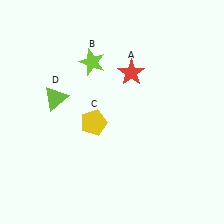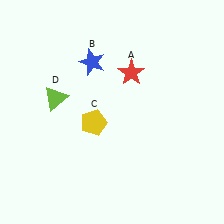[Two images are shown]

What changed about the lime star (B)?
In Image 1, B is lime. In Image 2, it changed to blue.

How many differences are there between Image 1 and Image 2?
There is 1 difference between the two images.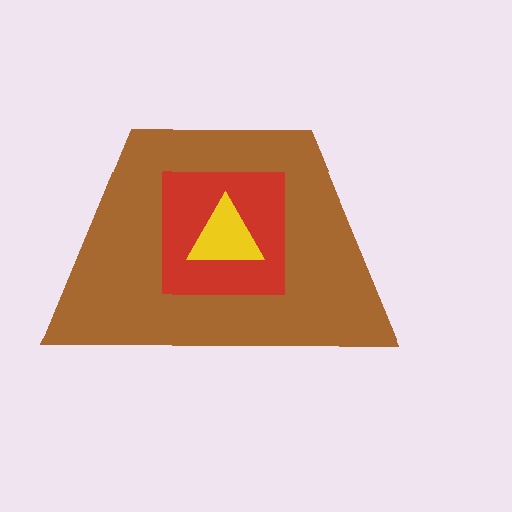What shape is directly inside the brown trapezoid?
The red square.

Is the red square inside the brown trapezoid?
Yes.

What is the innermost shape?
The yellow triangle.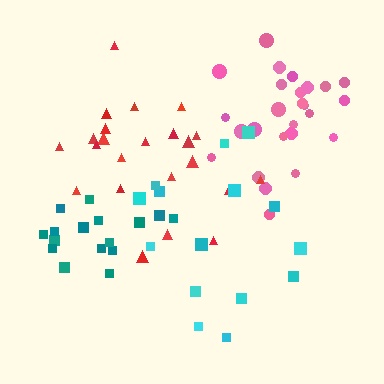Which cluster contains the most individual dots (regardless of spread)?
Pink (27).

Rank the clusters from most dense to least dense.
pink, teal, red, cyan.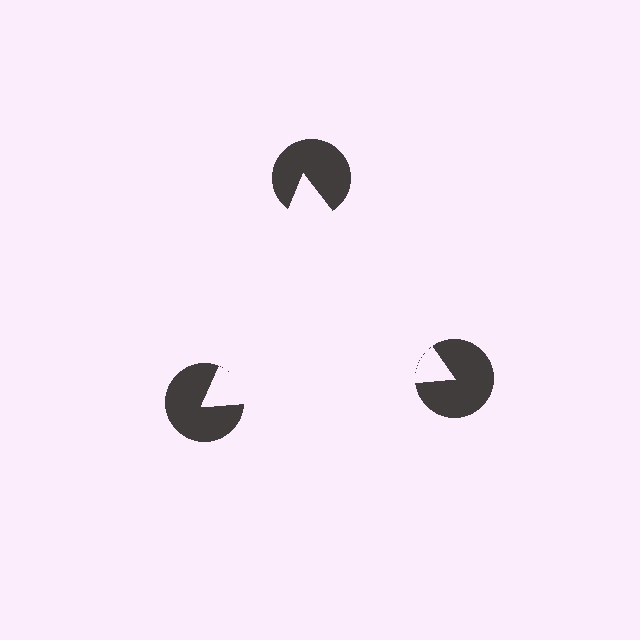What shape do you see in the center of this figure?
An illusory triangle — its edges are inferred from the aligned wedge cuts in the pac-man discs, not physically drawn.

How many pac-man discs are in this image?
There are 3 — one at each vertex of the illusory triangle.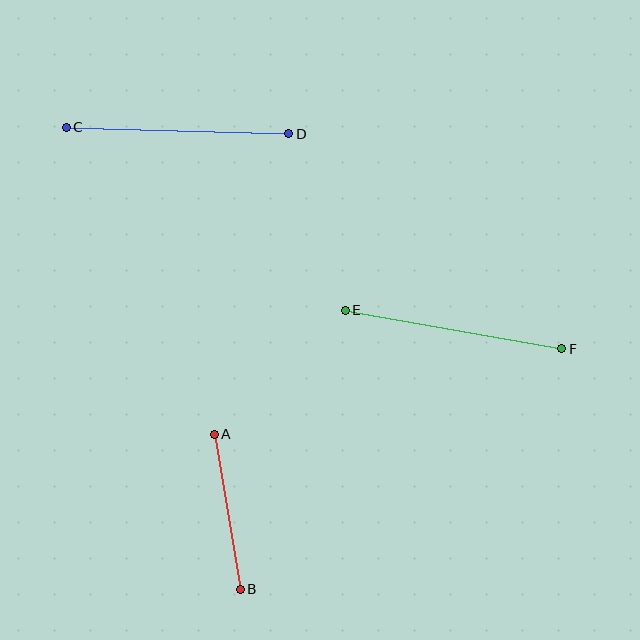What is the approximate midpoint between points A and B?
The midpoint is at approximately (227, 512) pixels.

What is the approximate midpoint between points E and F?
The midpoint is at approximately (453, 329) pixels.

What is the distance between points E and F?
The distance is approximately 220 pixels.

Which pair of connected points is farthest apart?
Points C and D are farthest apart.